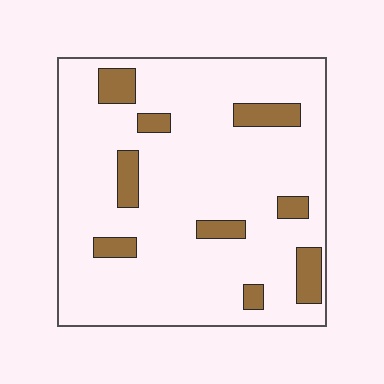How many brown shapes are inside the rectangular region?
9.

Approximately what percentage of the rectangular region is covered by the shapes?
Approximately 15%.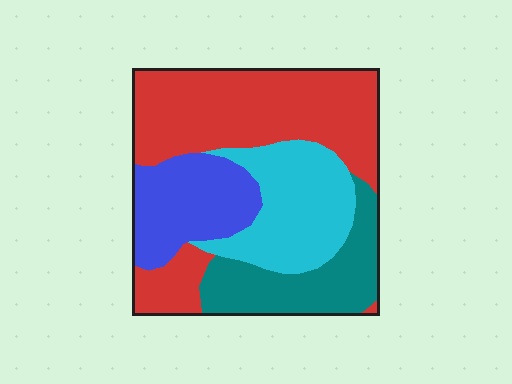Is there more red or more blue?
Red.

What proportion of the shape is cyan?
Cyan covers about 20% of the shape.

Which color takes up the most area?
Red, at roughly 40%.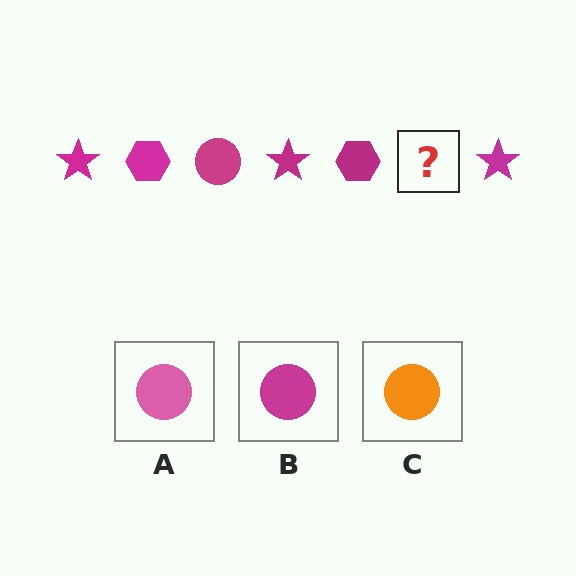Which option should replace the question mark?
Option B.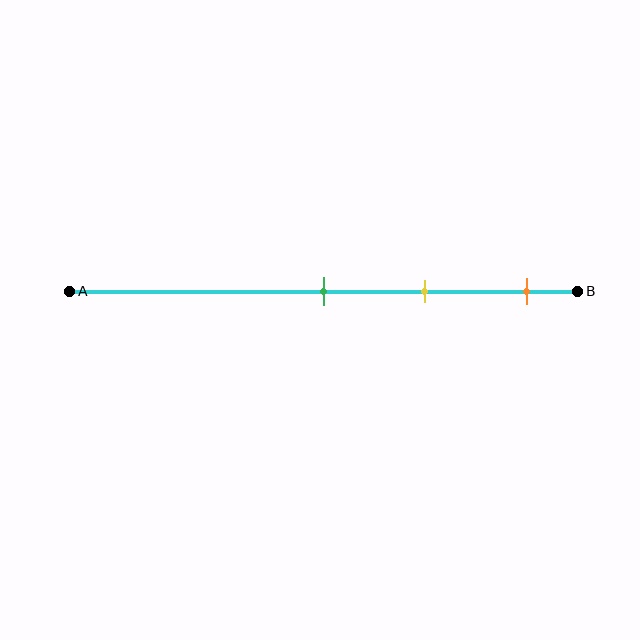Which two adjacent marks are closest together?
The green and yellow marks are the closest adjacent pair.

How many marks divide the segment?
There are 3 marks dividing the segment.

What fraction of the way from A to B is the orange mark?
The orange mark is approximately 90% (0.9) of the way from A to B.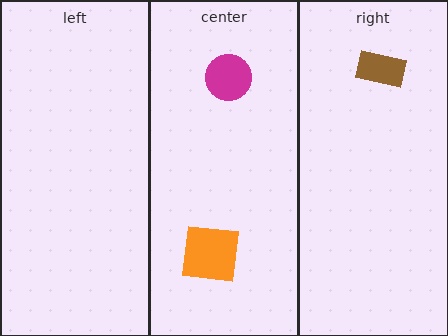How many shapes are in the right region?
1.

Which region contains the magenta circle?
The center region.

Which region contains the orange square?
The center region.